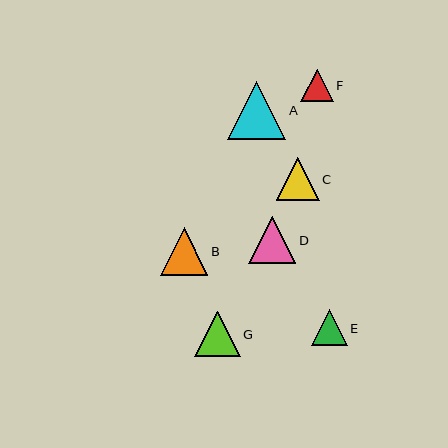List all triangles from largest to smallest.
From largest to smallest: A, B, D, G, C, E, F.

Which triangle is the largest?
Triangle A is the largest with a size of approximately 58 pixels.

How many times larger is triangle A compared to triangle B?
Triangle A is approximately 1.2 times the size of triangle B.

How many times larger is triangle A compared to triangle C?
Triangle A is approximately 1.4 times the size of triangle C.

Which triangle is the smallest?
Triangle F is the smallest with a size of approximately 32 pixels.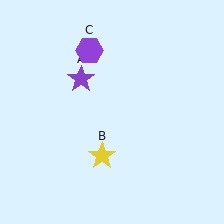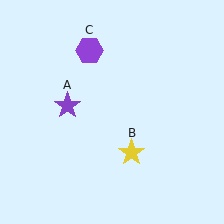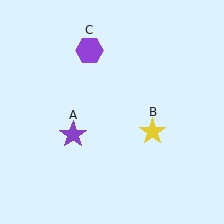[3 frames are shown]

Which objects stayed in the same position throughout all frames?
Purple hexagon (object C) remained stationary.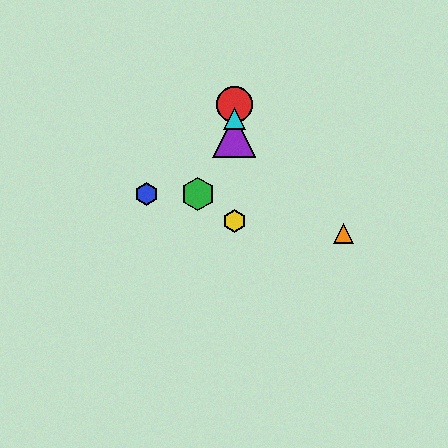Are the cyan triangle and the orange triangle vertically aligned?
No, the cyan triangle is at x≈234 and the orange triangle is at x≈344.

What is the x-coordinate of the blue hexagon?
The blue hexagon is at x≈146.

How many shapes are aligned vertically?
4 shapes (the red circle, the yellow hexagon, the purple triangle, the cyan triangle) are aligned vertically.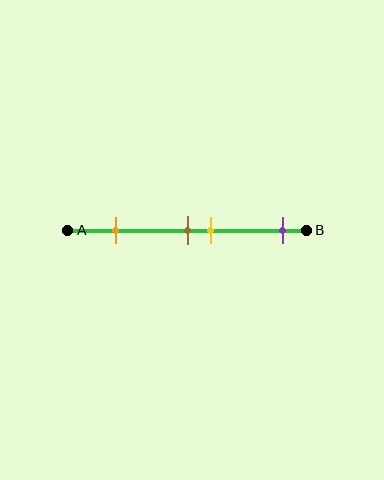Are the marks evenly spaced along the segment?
No, the marks are not evenly spaced.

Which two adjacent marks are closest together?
The brown and yellow marks are the closest adjacent pair.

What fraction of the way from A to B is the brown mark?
The brown mark is approximately 50% (0.5) of the way from A to B.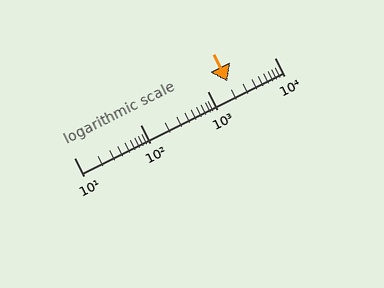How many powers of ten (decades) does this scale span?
The scale spans 3 decades, from 10 to 10000.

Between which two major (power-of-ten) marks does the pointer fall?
The pointer is between 1000 and 10000.